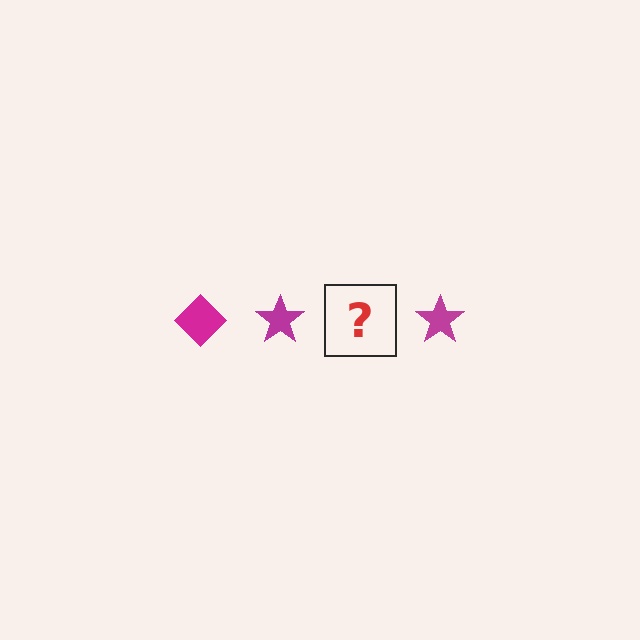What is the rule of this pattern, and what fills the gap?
The rule is that the pattern cycles through diamond, star shapes in magenta. The gap should be filled with a magenta diamond.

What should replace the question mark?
The question mark should be replaced with a magenta diamond.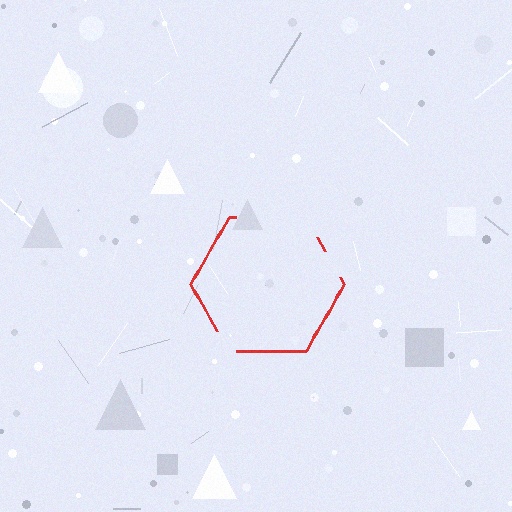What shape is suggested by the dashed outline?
The dashed outline suggests a hexagon.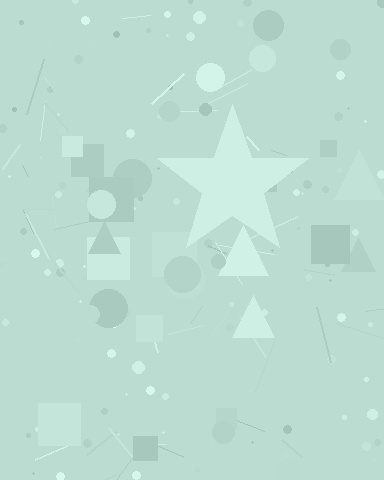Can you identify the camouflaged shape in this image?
The camouflaged shape is a star.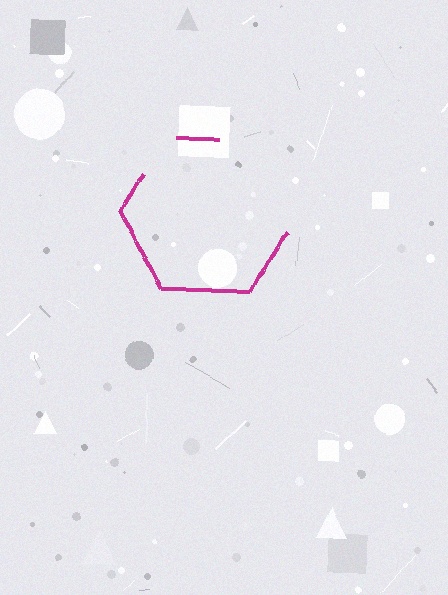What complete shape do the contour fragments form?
The contour fragments form a hexagon.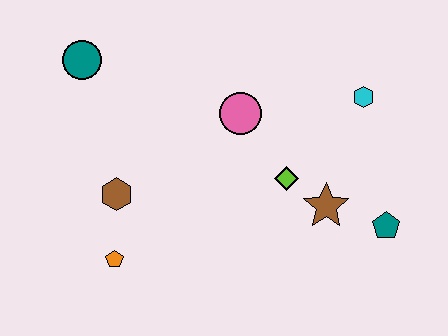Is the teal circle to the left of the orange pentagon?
Yes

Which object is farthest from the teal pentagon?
The teal circle is farthest from the teal pentagon.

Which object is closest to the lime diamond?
The brown star is closest to the lime diamond.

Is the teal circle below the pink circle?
No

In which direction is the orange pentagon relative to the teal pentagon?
The orange pentagon is to the left of the teal pentagon.